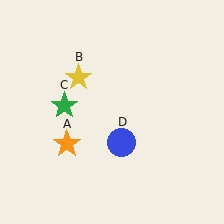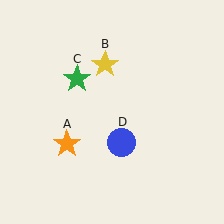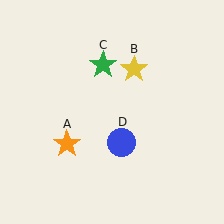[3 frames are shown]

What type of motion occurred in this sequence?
The yellow star (object B), green star (object C) rotated clockwise around the center of the scene.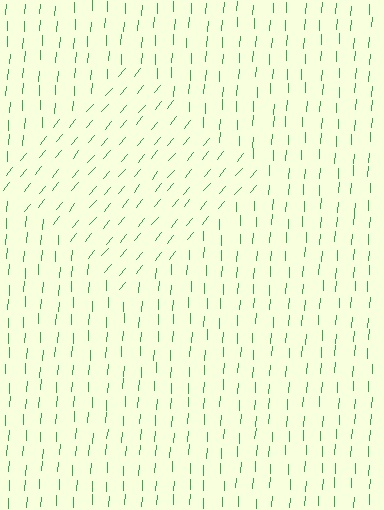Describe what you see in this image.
The image is filled with small green line segments. A diamond region in the image has lines oriented differently from the surrounding lines, creating a visible texture boundary.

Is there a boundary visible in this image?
Yes, there is a texture boundary formed by a change in line orientation.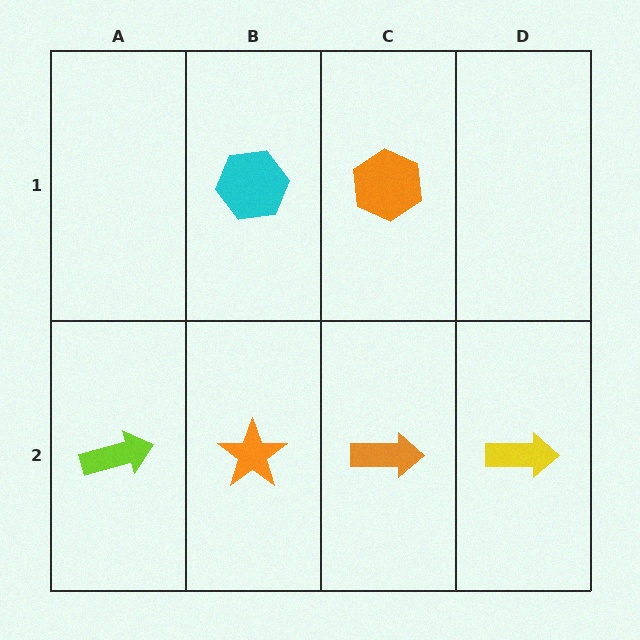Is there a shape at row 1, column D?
No, that cell is empty.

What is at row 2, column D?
A yellow arrow.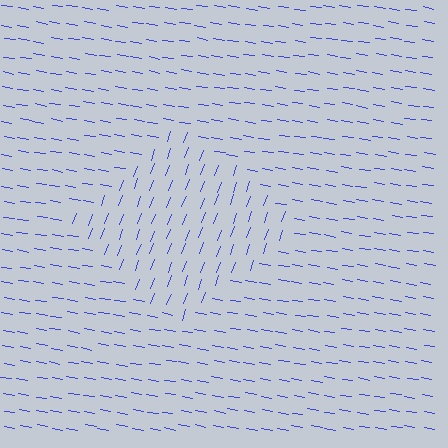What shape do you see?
I see a diamond.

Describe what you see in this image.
The image is filled with small blue line segments. A diamond region in the image has lines oriented differently from the surrounding lines, creating a visible texture boundary.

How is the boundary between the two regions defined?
The boundary is defined purely by a change in line orientation (approximately 79 degrees difference). All lines are the same color and thickness.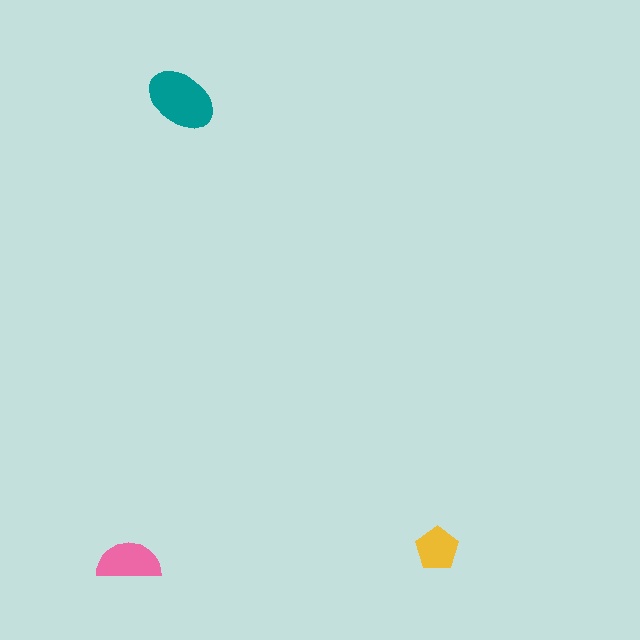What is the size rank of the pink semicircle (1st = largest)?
2nd.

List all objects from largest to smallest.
The teal ellipse, the pink semicircle, the yellow pentagon.